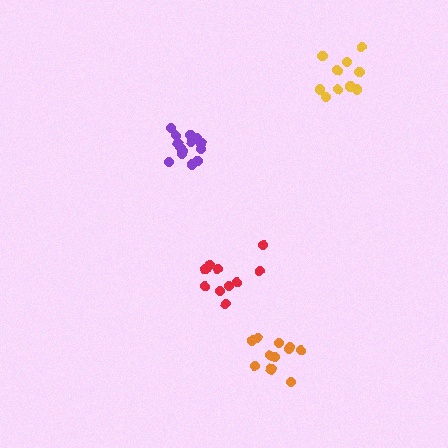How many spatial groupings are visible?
There are 4 spatial groupings.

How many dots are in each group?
Group 1: 10 dots, Group 2: 14 dots, Group 3: 10 dots, Group 4: 11 dots (45 total).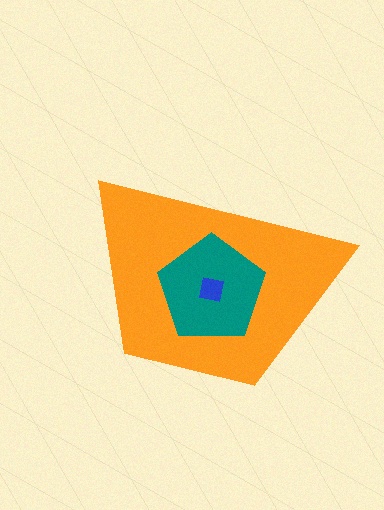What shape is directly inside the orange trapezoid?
The teal pentagon.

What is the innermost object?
The blue square.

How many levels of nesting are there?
3.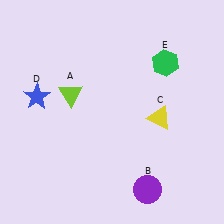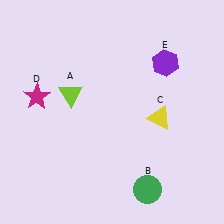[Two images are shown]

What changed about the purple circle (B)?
In Image 1, B is purple. In Image 2, it changed to green.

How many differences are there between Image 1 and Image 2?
There are 3 differences between the two images.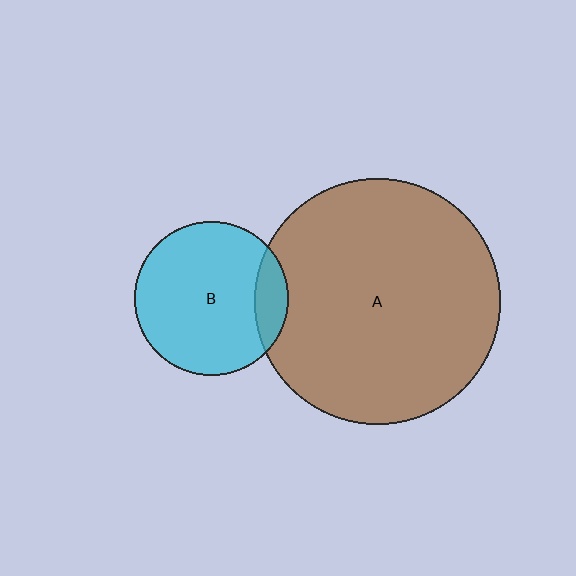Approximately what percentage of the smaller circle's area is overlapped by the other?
Approximately 15%.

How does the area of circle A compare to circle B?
Approximately 2.5 times.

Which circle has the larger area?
Circle A (brown).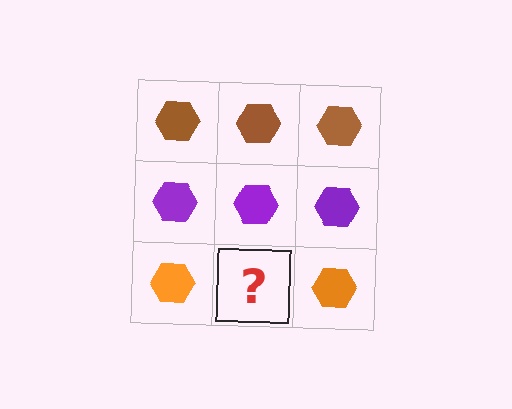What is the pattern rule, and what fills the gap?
The rule is that each row has a consistent color. The gap should be filled with an orange hexagon.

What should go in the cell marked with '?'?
The missing cell should contain an orange hexagon.